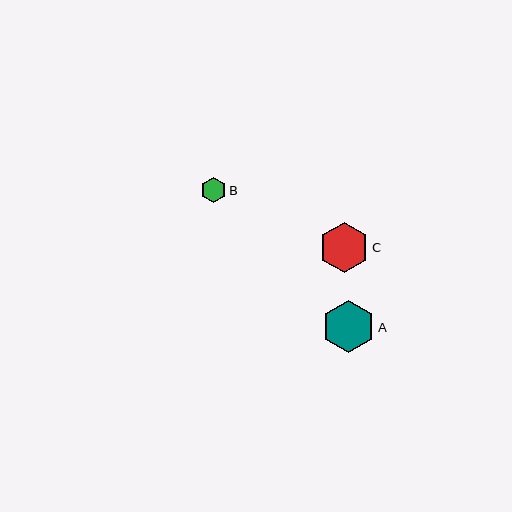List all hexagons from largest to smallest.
From largest to smallest: A, C, B.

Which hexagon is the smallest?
Hexagon B is the smallest with a size of approximately 25 pixels.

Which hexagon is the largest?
Hexagon A is the largest with a size of approximately 53 pixels.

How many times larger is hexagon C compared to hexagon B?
Hexagon C is approximately 2.0 times the size of hexagon B.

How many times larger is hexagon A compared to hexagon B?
Hexagon A is approximately 2.1 times the size of hexagon B.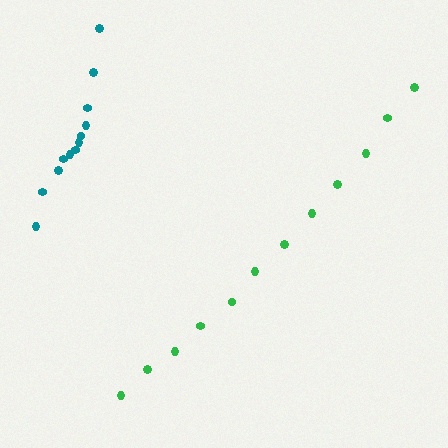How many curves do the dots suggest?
There are 2 distinct paths.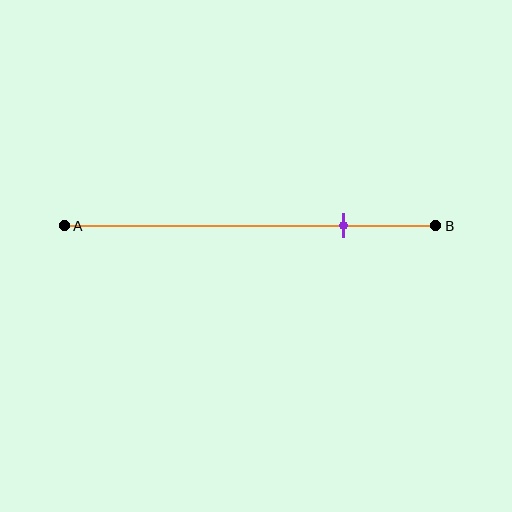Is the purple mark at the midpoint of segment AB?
No, the mark is at about 75% from A, not at the 50% midpoint.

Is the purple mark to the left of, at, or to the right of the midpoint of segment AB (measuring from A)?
The purple mark is to the right of the midpoint of segment AB.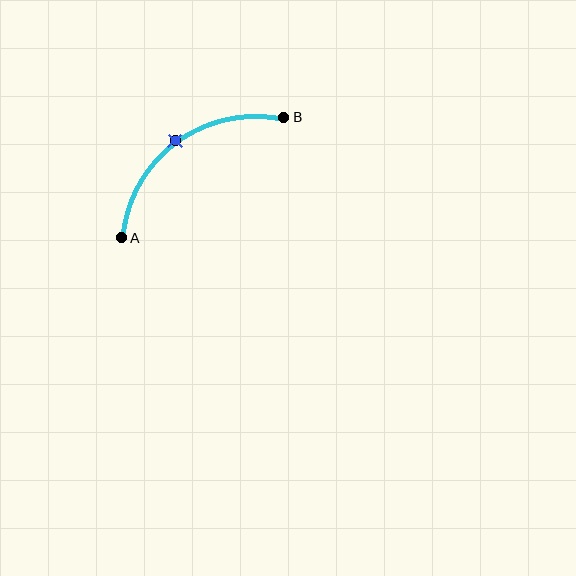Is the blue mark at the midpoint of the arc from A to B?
Yes. The blue mark lies on the arc at equal arc-length from both A and B — it is the arc midpoint.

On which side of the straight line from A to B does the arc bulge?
The arc bulges above and to the left of the straight line connecting A and B.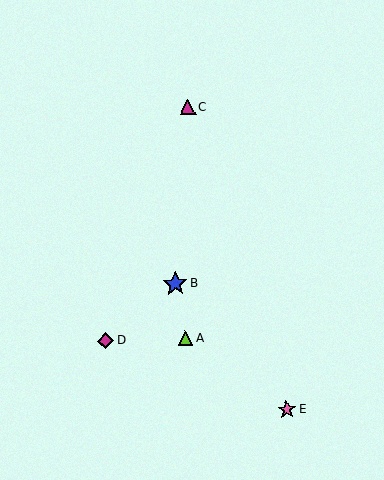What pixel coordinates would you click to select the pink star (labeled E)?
Click at (287, 409) to select the pink star E.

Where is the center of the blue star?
The center of the blue star is at (175, 284).